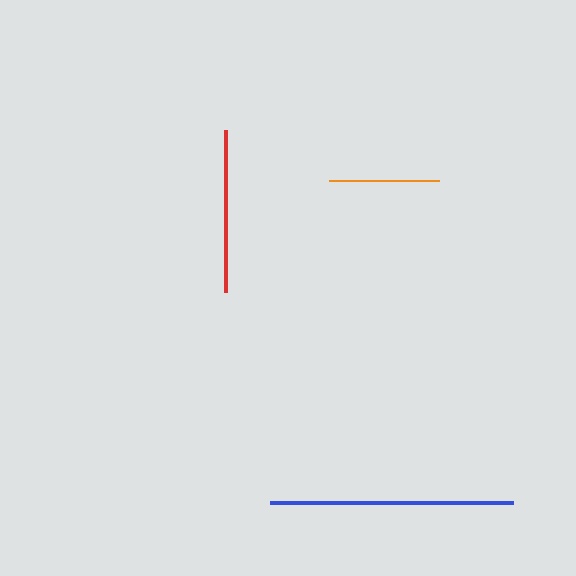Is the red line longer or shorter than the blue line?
The blue line is longer than the red line.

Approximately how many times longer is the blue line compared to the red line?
The blue line is approximately 1.5 times the length of the red line.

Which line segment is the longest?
The blue line is the longest at approximately 243 pixels.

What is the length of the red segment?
The red segment is approximately 162 pixels long.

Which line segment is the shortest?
The orange line is the shortest at approximately 109 pixels.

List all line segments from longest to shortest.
From longest to shortest: blue, red, orange.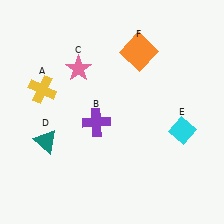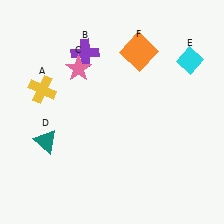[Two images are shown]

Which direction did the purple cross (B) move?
The purple cross (B) moved up.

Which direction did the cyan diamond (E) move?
The cyan diamond (E) moved up.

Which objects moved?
The objects that moved are: the purple cross (B), the cyan diamond (E).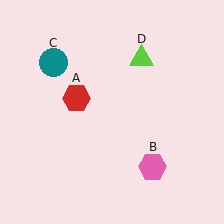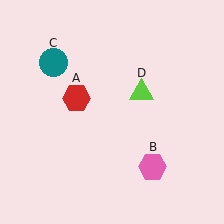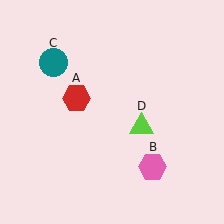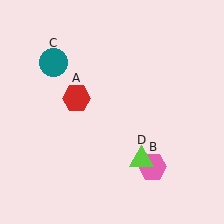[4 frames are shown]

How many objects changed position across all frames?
1 object changed position: lime triangle (object D).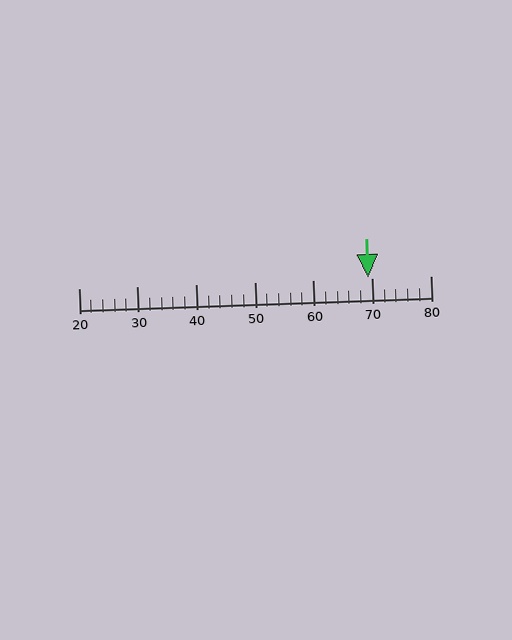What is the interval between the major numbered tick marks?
The major tick marks are spaced 10 units apart.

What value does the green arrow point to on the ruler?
The green arrow points to approximately 69.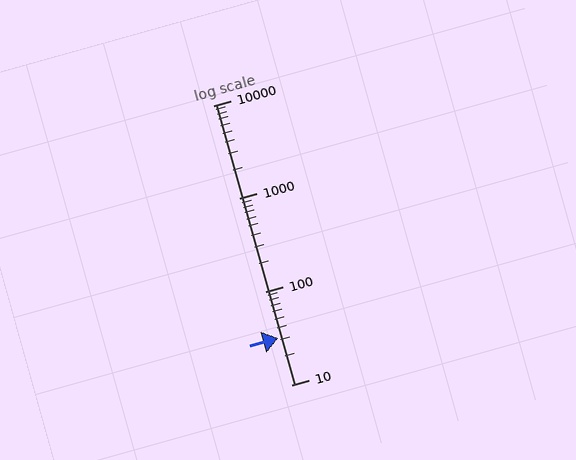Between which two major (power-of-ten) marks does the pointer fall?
The pointer is between 10 and 100.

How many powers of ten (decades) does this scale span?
The scale spans 3 decades, from 10 to 10000.